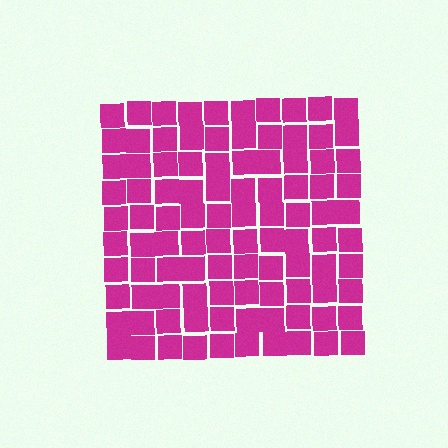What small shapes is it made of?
It is made of small squares.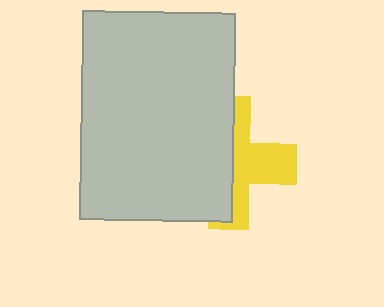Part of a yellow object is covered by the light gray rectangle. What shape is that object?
It is a cross.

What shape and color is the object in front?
The object in front is a light gray rectangle.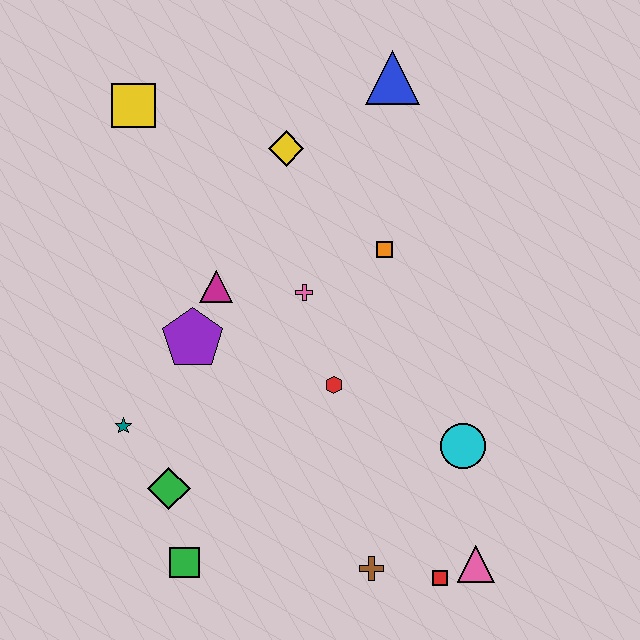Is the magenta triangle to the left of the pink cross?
Yes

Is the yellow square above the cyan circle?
Yes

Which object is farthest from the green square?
The blue triangle is farthest from the green square.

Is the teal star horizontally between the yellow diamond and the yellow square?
No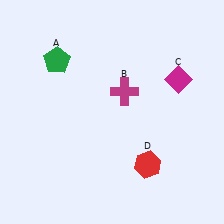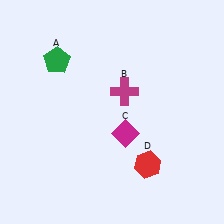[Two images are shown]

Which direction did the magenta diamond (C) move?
The magenta diamond (C) moved down.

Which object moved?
The magenta diamond (C) moved down.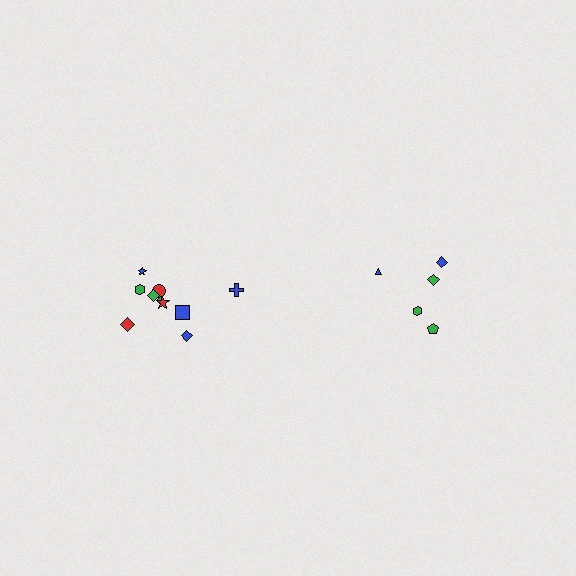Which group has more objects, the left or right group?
The left group.